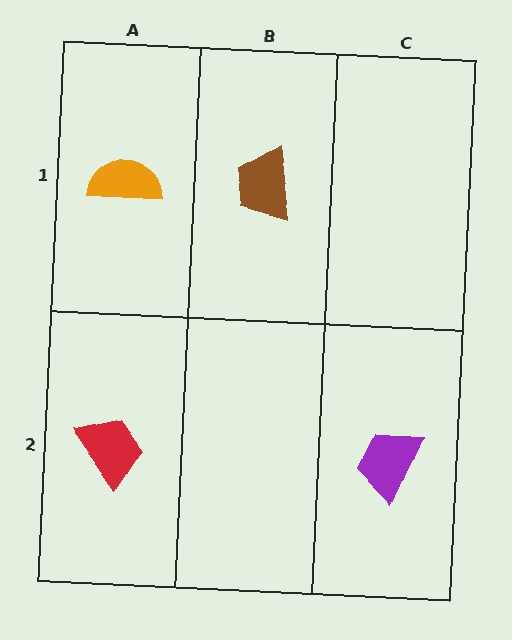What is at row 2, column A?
A red trapezoid.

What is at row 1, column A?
An orange semicircle.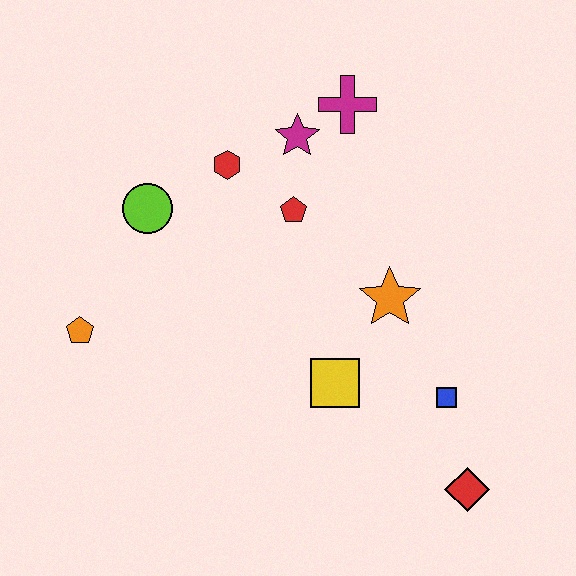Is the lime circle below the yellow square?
No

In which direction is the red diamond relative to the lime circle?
The red diamond is to the right of the lime circle.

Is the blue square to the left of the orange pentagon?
No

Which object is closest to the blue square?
The red diamond is closest to the blue square.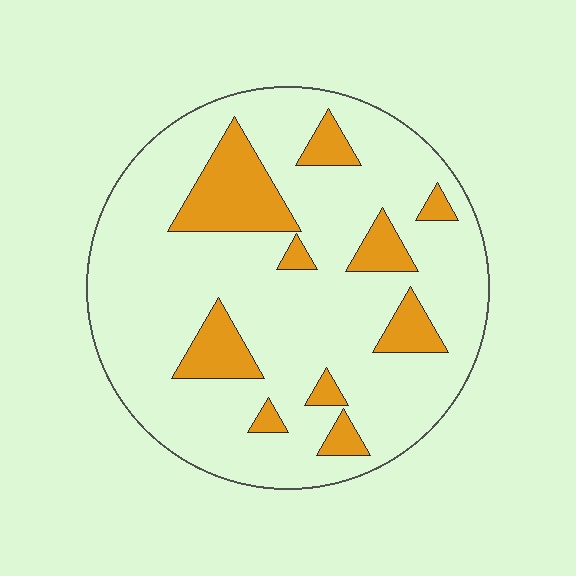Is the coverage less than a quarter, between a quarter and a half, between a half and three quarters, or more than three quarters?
Less than a quarter.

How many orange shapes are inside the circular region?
10.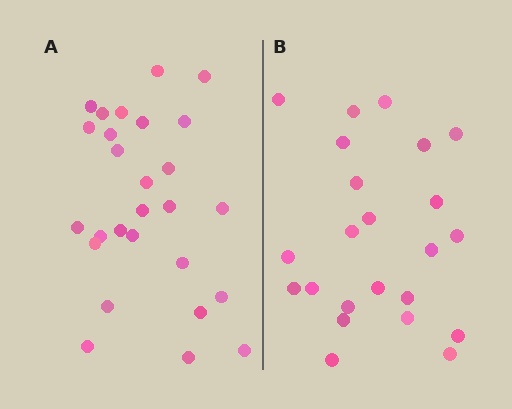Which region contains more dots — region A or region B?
Region A (the left region) has more dots.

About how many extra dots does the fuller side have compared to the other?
Region A has about 4 more dots than region B.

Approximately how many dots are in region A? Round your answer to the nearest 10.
About 30 dots. (The exact count is 27, which rounds to 30.)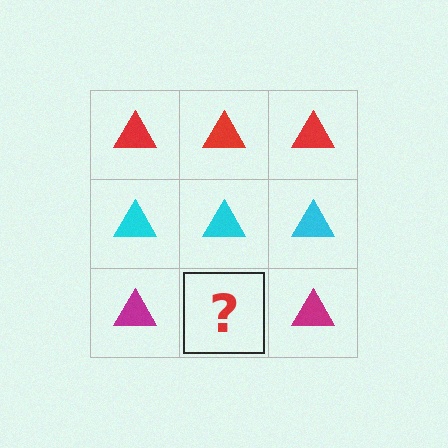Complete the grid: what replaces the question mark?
The question mark should be replaced with a magenta triangle.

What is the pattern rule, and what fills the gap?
The rule is that each row has a consistent color. The gap should be filled with a magenta triangle.